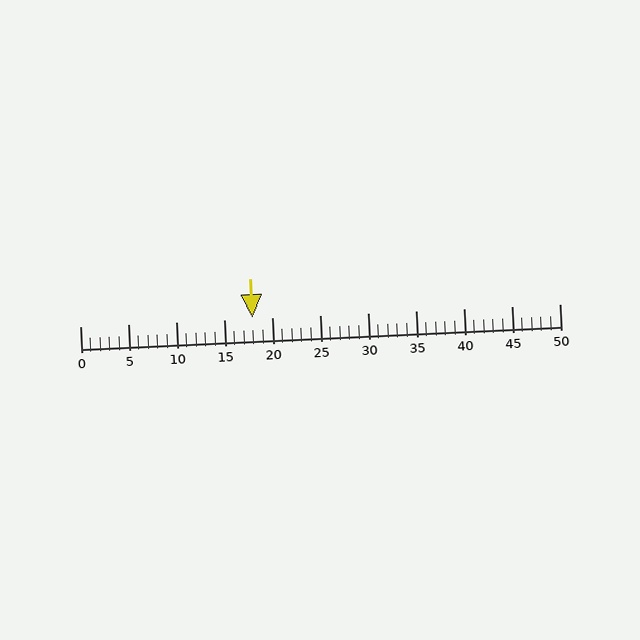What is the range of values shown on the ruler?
The ruler shows values from 0 to 50.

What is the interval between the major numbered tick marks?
The major tick marks are spaced 5 units apart.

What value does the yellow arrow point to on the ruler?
The yellow arrow points to approximately 18.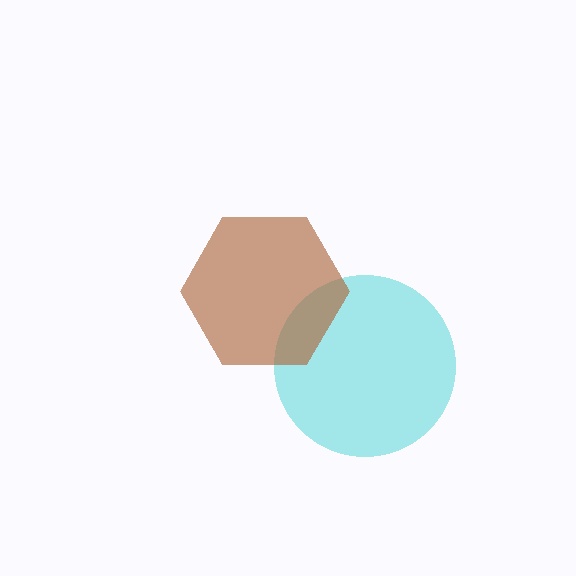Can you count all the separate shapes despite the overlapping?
Yes, there are 2 separate shapes.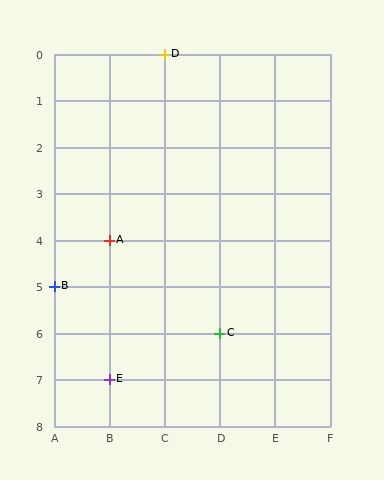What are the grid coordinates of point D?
Point D is at grid coordinates (C, 0).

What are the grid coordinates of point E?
Point E is at grid coordinates (B, 7).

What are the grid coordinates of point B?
Point B is at grid coordinates (A, 5).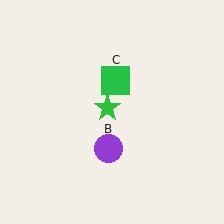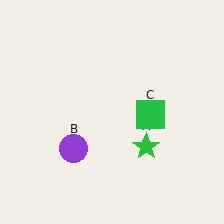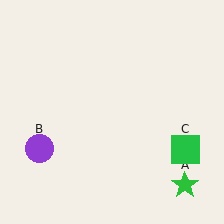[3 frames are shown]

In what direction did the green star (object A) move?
The green star (object A) moved down and to the right.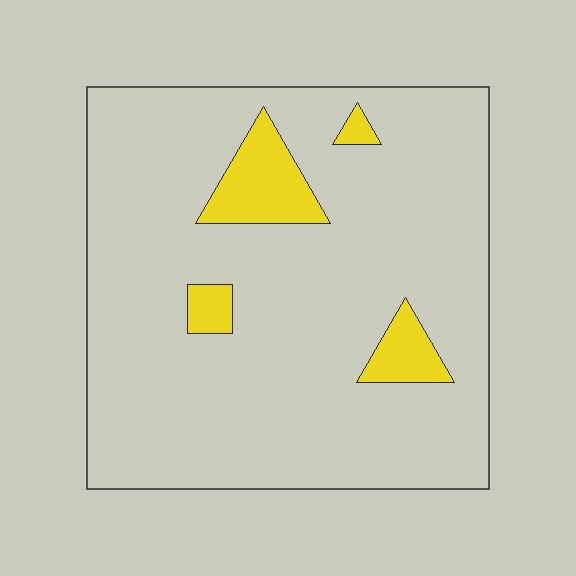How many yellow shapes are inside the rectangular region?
4.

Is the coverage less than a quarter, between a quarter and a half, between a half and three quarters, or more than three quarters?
Less than a quarter.